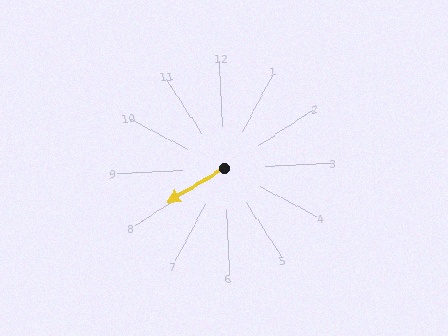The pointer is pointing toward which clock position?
Roughly 8 o'clock.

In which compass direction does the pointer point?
Southwest.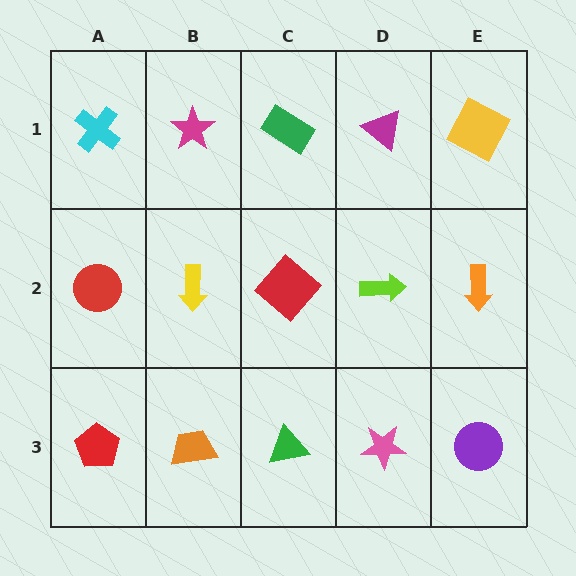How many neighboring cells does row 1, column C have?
3.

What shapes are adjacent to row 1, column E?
An orange arrow (row 2, column E), a magenta triangle (row 1, column D).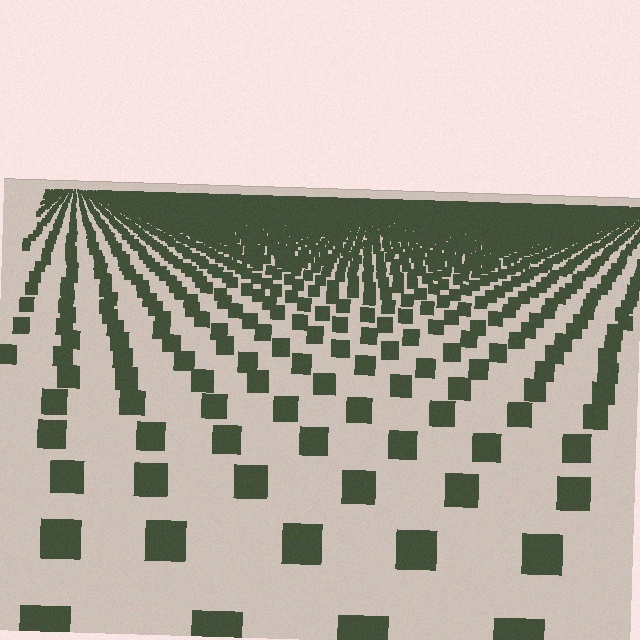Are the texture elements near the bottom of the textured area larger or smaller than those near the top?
Larger. Near the bottom, elements are closer to the viewer and appear at a bigger on-screen size.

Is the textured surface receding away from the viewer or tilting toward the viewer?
The surface is receding away from the viewer. Texture elements get smaller and denser toward the top.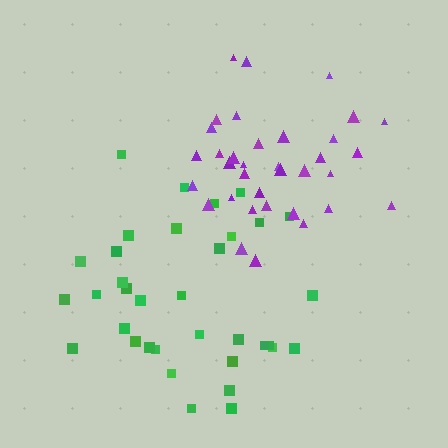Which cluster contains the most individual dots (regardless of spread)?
Green (35).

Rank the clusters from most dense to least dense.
purple, green.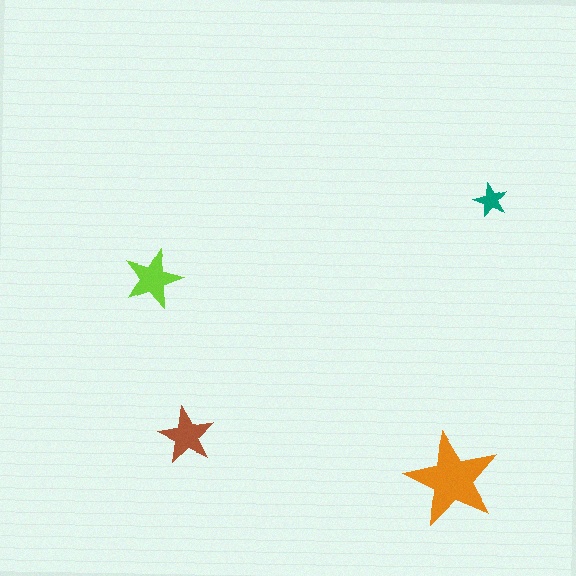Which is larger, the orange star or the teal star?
The orange one.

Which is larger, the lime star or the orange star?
The orange one.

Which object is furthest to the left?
The lime star is leftmost.